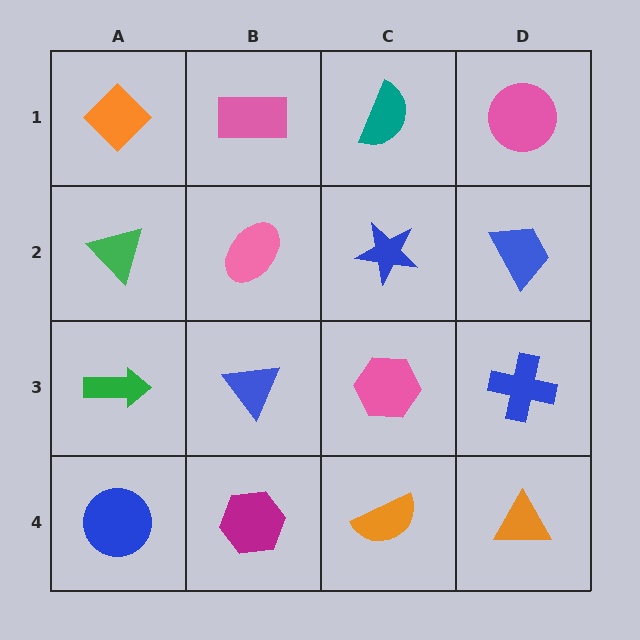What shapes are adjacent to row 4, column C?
A pink hexagon (row 3, column C), a magenta hexagon (row 4, column B), an orange triangle (row 4, column D).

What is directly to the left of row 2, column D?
A blue star.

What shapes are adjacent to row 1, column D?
A blue trapezoid (row 2, column D), a teal semicircle (row 1, column C).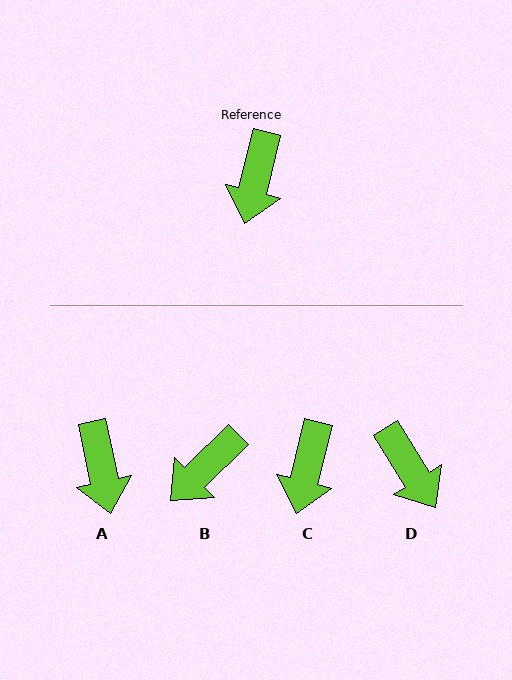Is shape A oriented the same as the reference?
No, it is off by about 25 degrees.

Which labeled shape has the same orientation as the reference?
C.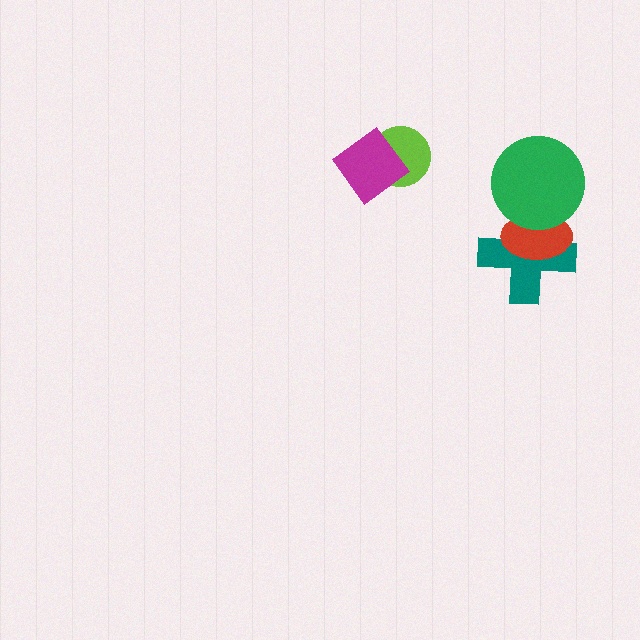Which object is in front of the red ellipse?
The green circle is in front of the red ellipse.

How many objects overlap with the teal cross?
2 objects overlap with the teal cross.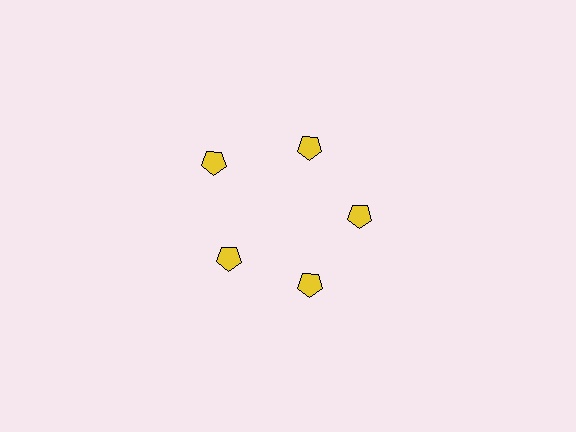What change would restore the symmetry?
The symmetry would be restored by moving it inward, back onto the ring so that all 5 pentagons sit at equal angles and equal distance from the center.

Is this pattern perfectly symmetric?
No. The 5 yellow pentagons are arranged in a ring, but one element near the 10 o'clock position is pushed outward from the center, breaking the 5-fold rotational symmetry.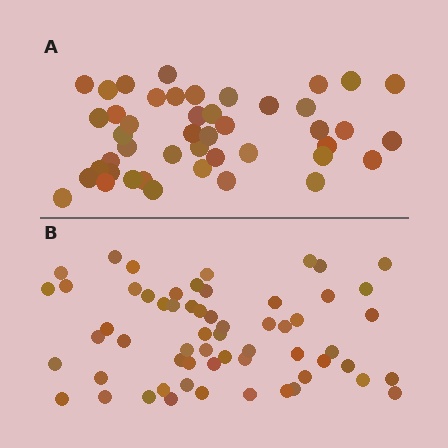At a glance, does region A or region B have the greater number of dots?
Region B (the bottom region) has more dots.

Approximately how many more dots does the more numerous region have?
Region B has approximately 15 more dots than region A.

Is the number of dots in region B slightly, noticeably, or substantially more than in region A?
Region B has noticeably more, but not dramatically so. The ratio is roughly 1.3 to 1.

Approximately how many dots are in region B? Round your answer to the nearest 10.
About 60 dots.